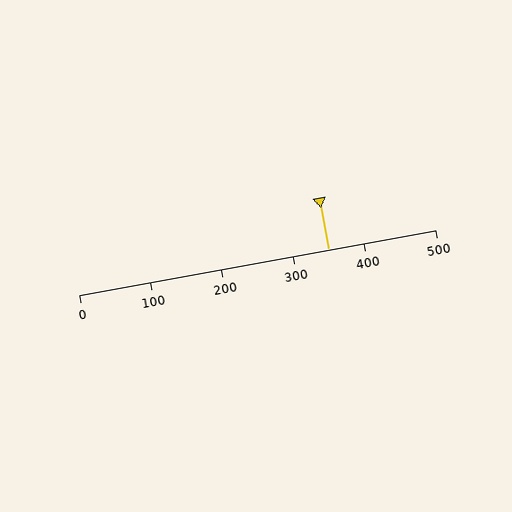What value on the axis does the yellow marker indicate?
The marker indicates approximately 350.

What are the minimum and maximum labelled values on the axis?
The axis runs from 0 to 500.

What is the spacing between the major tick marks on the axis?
The major ticks are spaced 100 apart.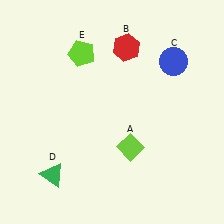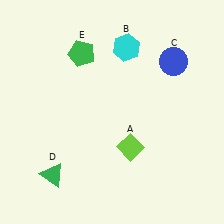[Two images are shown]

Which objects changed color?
B changed from red to cyan. E changed from lime to green.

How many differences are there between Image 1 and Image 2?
There are 2 differences between the two images.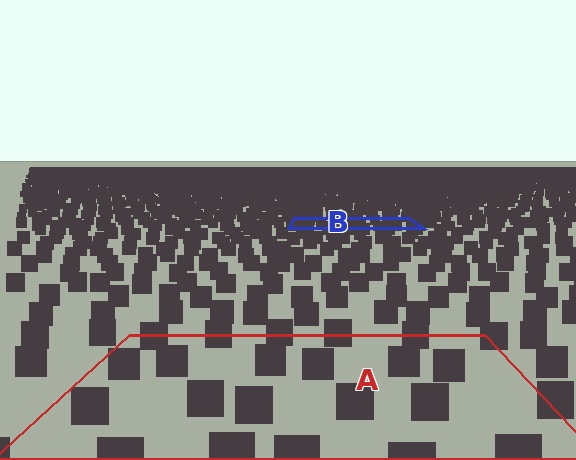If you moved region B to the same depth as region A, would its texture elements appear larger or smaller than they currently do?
They would appear larger. At a closer depth, the same texture elements are projected at a bigger on-screen size.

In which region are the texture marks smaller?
The texture marks are smaller in region B, because it is farther away.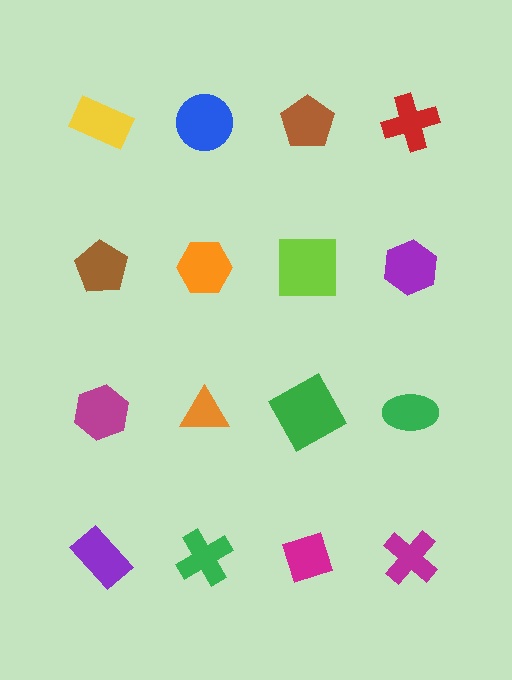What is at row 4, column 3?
A magenta diamond.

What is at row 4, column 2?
A green cross.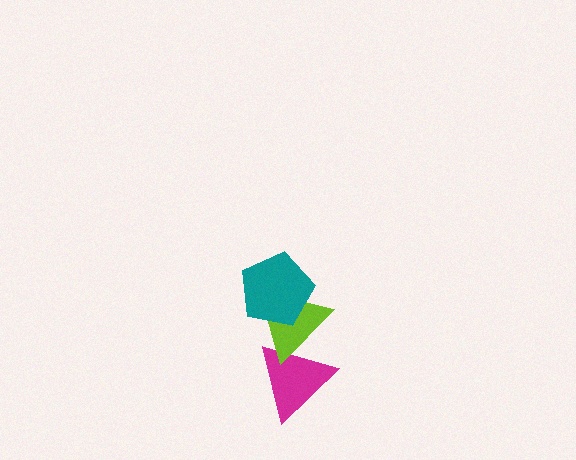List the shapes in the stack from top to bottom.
From top to bottom: the teal pentagon, the lime triangle, the magenta triangle.